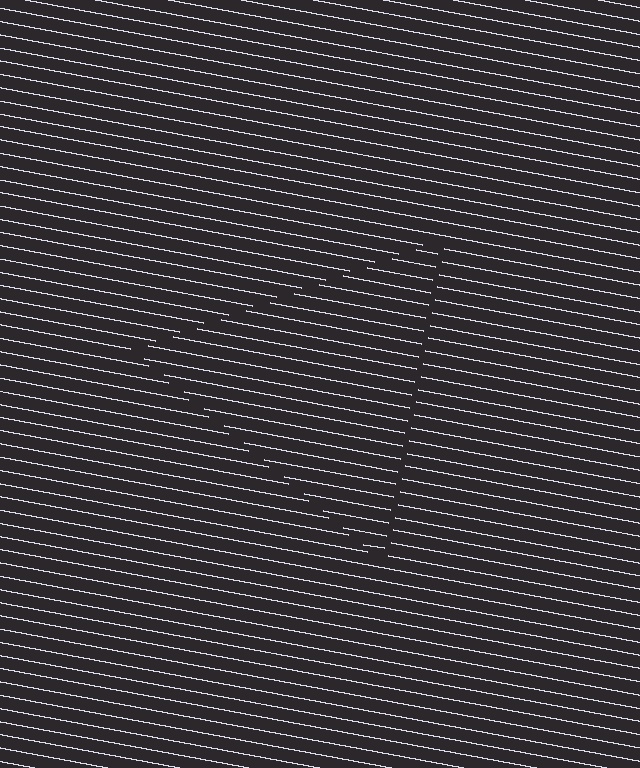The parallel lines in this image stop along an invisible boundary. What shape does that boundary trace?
An illusory triangle. The interior of the shape contains the same grating, shifted by half a period — the contour is defined by the phase discontinuity where line-ends from the inner and outer gratings abut.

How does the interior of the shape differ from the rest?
The interior of the shape contains the same grating, shifted by half a period — the contour is defined by the phase discontinuity where line-ends from the inner and outer gratings abut.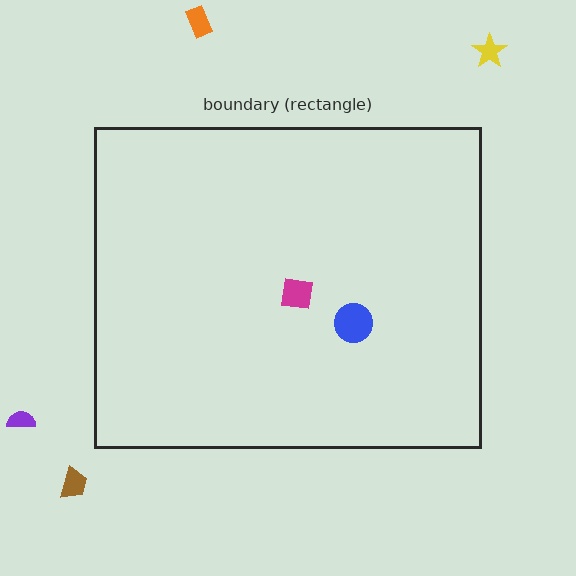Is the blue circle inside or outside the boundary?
Inside.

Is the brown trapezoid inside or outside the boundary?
Outside.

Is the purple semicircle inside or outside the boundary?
Outside.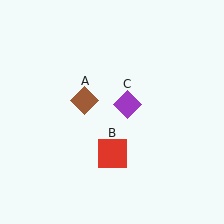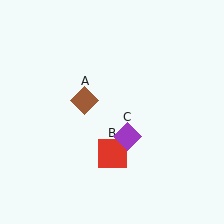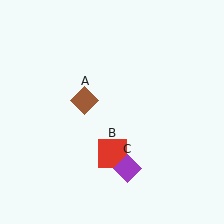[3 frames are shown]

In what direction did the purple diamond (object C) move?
The purple diamond (object C) moved down.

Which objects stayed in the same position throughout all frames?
Brown diamond (object A) and red square (object B) remained stationary.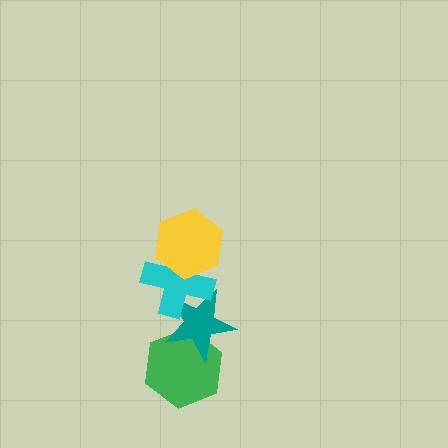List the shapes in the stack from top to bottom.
From top to bottom: the yellow hexagon, the cyan cross, the teal star, the green hexagon.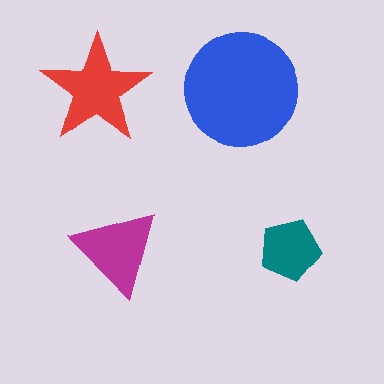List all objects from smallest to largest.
The teal pentagon, the magenta triangle, the red star, the blue circle.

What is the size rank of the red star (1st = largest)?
2nd.